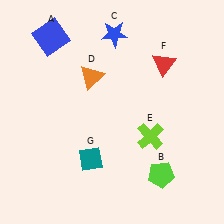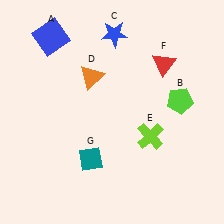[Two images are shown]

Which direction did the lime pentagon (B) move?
The lime pentagon (B) moved up.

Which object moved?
The lime pentagon (B) moved up.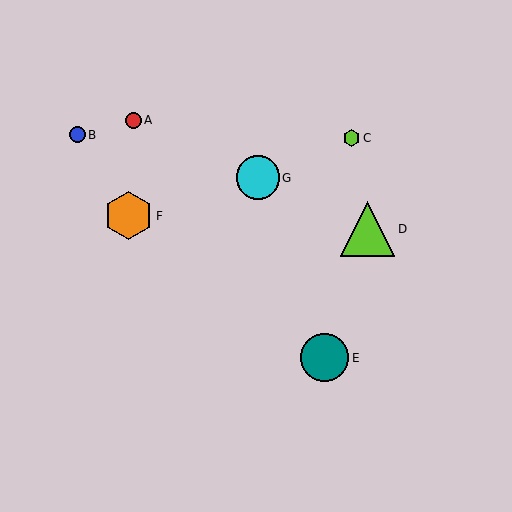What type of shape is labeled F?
Shape F is an orange hexagon.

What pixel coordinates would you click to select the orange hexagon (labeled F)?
Click at (128, 216) to select the orange hexagon F.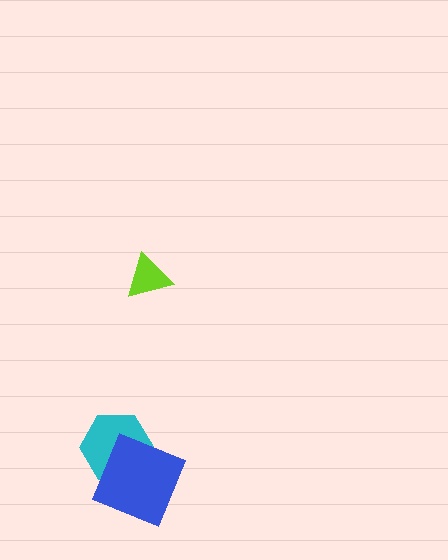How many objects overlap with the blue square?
1 object overlaps with the blue square.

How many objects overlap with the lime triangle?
0 objects overlap with the lime triangle.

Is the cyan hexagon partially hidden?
Yes, it is partially covered by another shape.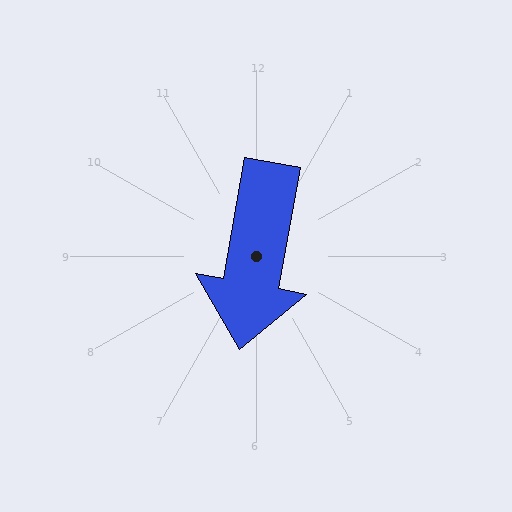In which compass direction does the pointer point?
South.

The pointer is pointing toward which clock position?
Roughly 6 o'clock.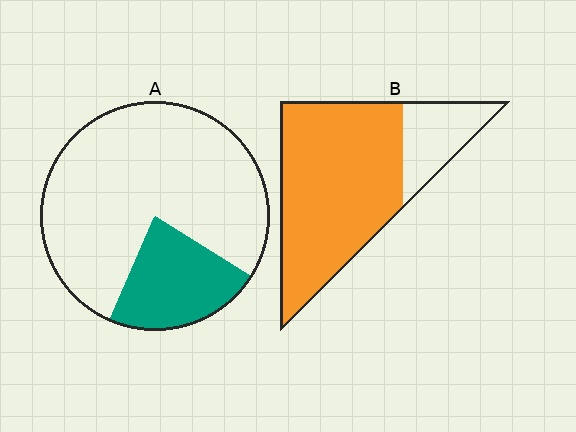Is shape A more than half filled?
No.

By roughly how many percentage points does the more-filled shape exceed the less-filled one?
By roughly 55 percentage points (B over A).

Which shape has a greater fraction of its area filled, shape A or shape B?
Shape B.